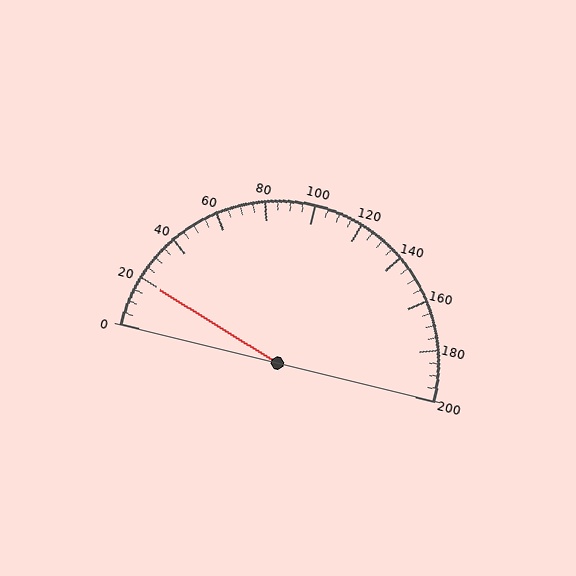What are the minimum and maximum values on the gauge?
The gauge ranges from 0 to 200.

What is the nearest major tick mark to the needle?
The nearest major tick mark is 20.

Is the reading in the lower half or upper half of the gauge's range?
The reading is in the lower half of the range (0 to 200).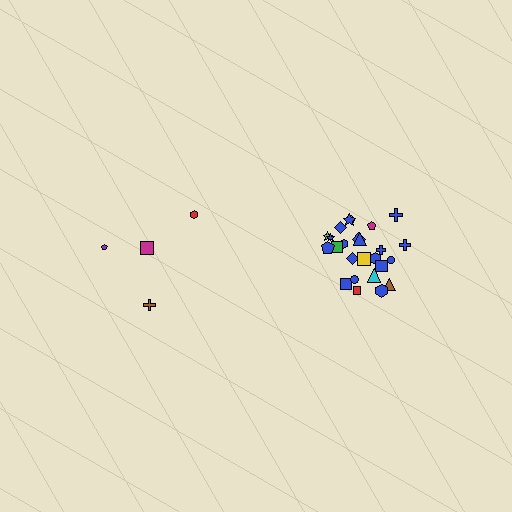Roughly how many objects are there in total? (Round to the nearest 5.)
Roughly 30 objects in total.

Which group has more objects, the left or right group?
The right group.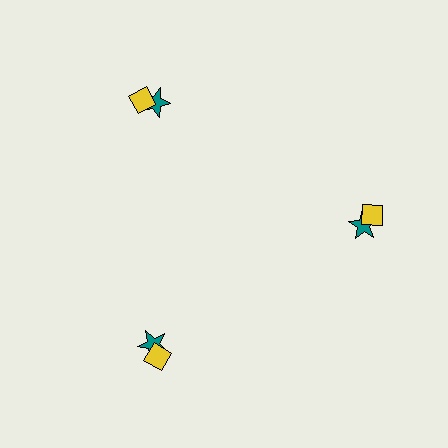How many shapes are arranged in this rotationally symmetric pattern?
There are 6 shapes, arranged in 3 groups of 2.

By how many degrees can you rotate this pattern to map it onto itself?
The pattern maps onto itself every 120 degrees of rotation.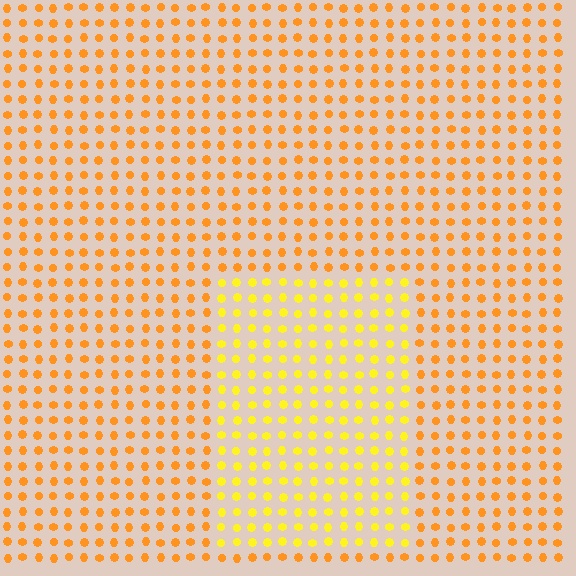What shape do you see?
I see a rectangle.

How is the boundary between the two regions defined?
The boundary is defined purely by a slight shift in hue (about 26 degrees). Spacing, size, and orientation are identical on both sides.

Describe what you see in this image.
The image is filled with small orange elements in a uniform arrangement. A rectangle-shaped region is visible where the elements are tinted to a slightly different hue, forming a subtle color boundary.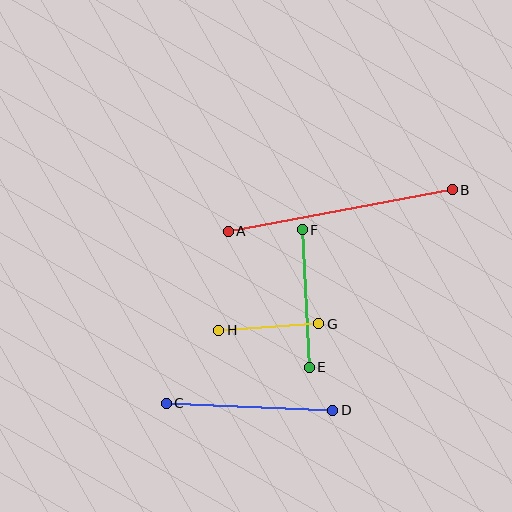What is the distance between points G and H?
The distance is approximately 100 pixels.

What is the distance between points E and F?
The distance is approximately 138 pixels.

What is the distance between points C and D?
The distance is approximately 167 pixels.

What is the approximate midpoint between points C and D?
The midpoint is at approximately (249, 407) pixels.